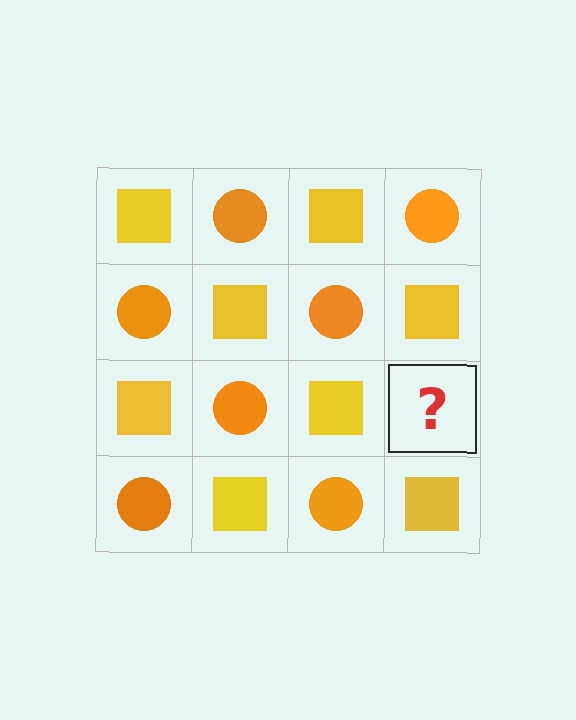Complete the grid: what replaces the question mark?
The question mark should be replaced with an orange circle.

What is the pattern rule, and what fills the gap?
The rule is that it alternates yellow square and orange circle in a checkerboard pattern. The gap should be filled with an orange circle.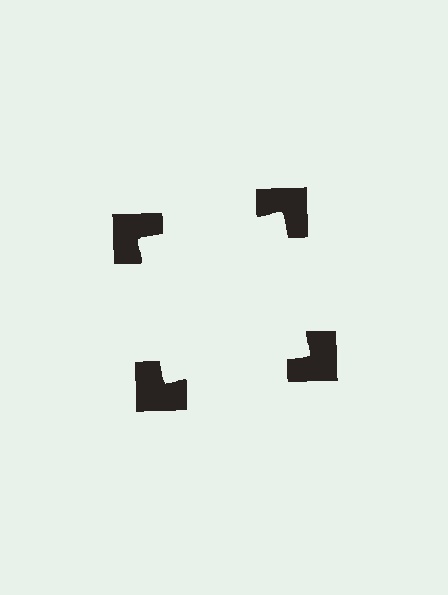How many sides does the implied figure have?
4 sides.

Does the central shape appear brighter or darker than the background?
It typically appears slightly brighter than the background, even though no actual brightness change is drawn.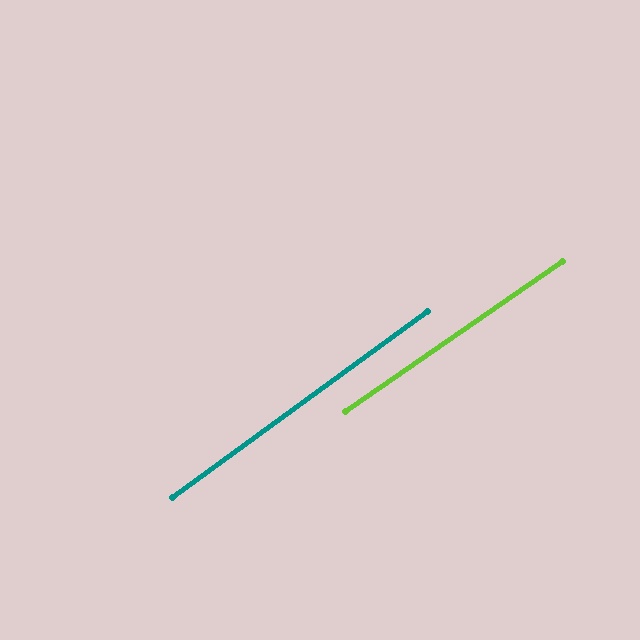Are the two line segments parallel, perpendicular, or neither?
Parallel — their directions differ by only 1.4°.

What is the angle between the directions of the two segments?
Approximately 1 degree.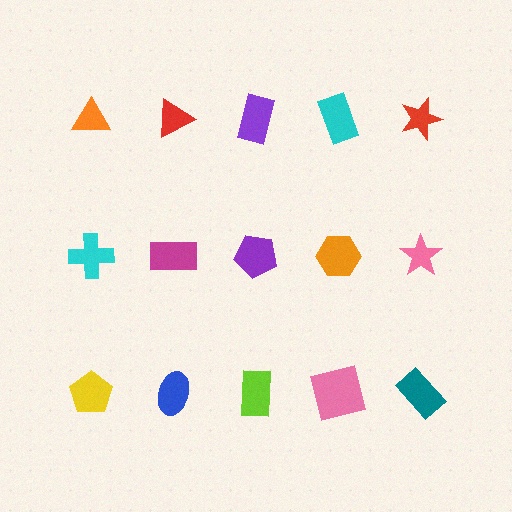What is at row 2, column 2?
A magenta rectangle.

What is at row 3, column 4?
A pink square.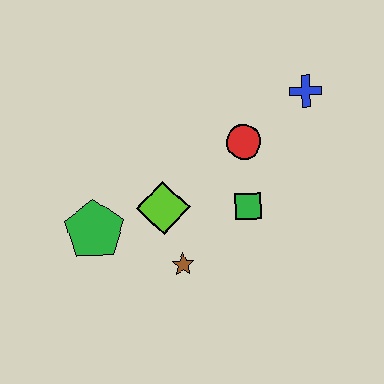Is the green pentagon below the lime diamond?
Yes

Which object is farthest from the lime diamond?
The blue cross is farthest from the lime diamond.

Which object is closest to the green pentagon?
The lime diamond is closest to the green pentagon.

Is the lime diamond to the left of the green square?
Yes